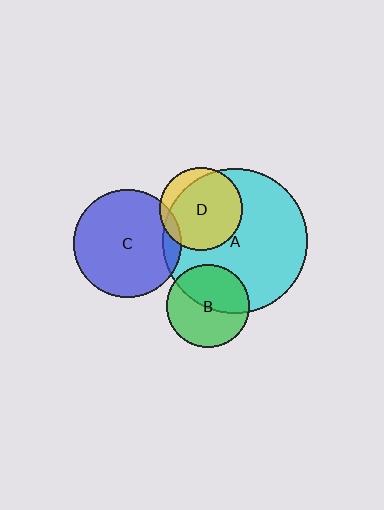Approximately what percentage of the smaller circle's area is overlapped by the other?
Approximately 10%.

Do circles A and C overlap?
Yes.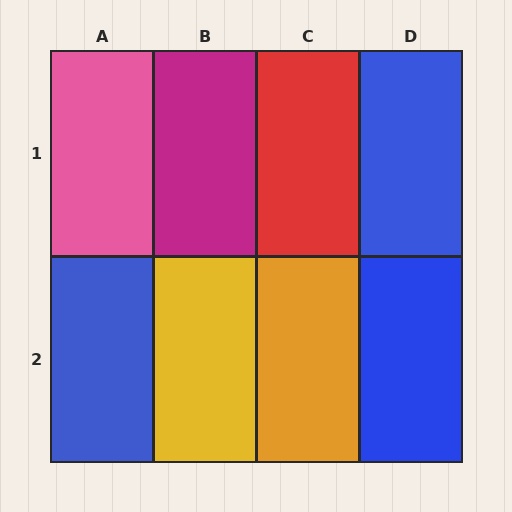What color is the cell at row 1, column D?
Blue.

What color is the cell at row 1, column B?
Magenta.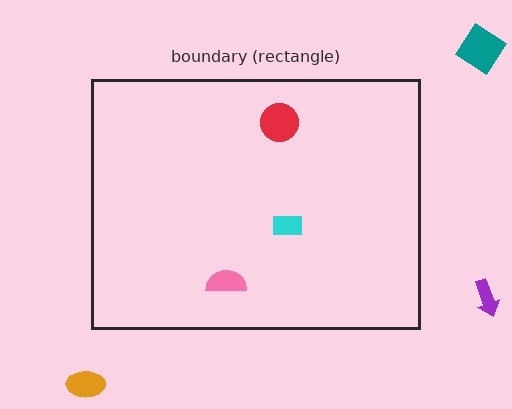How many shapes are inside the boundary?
3 inside, 3 outside.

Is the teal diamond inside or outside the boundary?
Outside.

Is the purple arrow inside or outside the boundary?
Outside.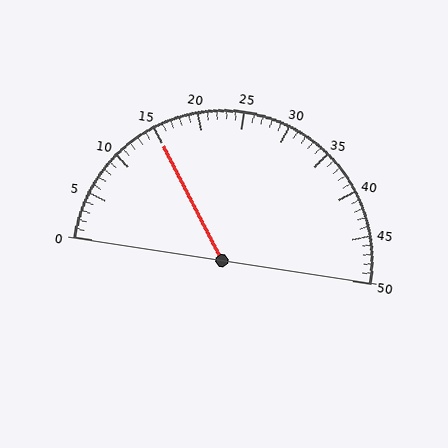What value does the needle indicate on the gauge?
The needle indicates approximately 15.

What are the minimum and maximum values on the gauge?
The gauge ranges from 0 to 50.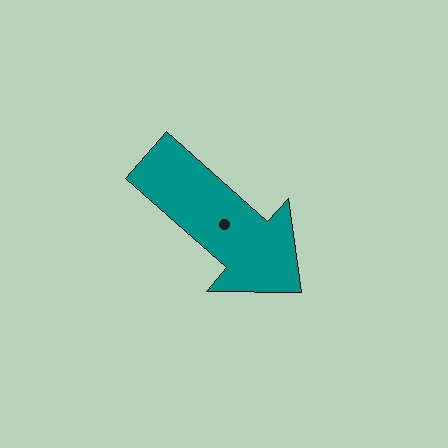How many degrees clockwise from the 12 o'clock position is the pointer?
Approximately 131 degrees.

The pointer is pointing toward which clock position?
Roughly 4 o'clock.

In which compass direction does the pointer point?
Southeast.